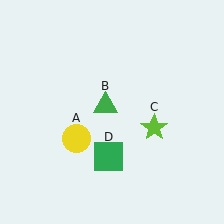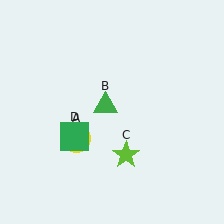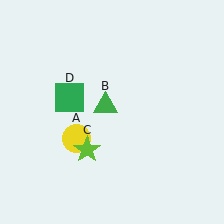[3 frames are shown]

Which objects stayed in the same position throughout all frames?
Yellow circle (object A) and green triangle (object B) remained stationary.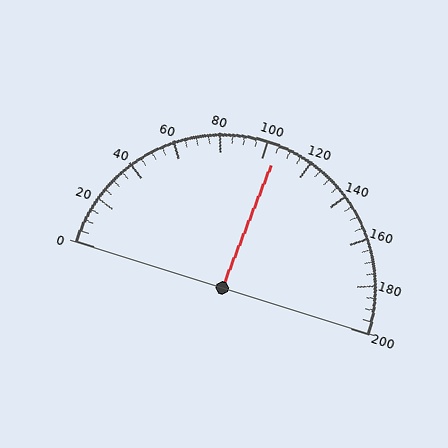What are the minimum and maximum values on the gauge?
The gauge ranges from 0 to 200.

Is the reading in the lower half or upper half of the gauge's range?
The reading is in the upper half of the range (0 to 200).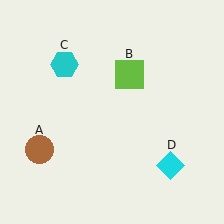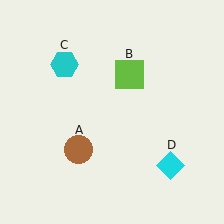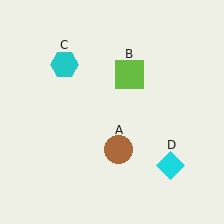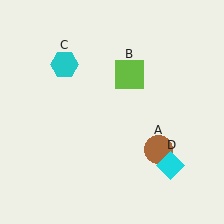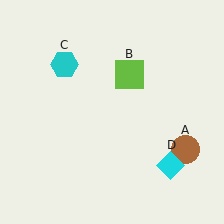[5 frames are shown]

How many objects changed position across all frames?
1 object changed position: brown circle (object A).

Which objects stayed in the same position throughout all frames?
Lime square (object B) and cyan hexagon (object C) and cyan diamond (object D) remained stationary.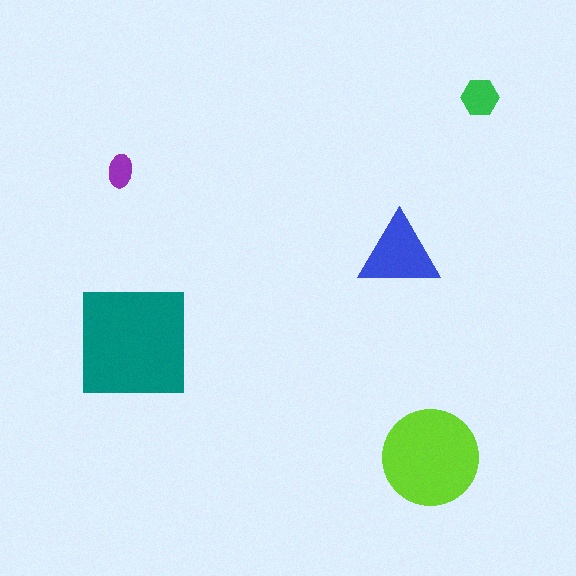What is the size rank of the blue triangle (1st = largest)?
3rd.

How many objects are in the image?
There are 5 objects in the image.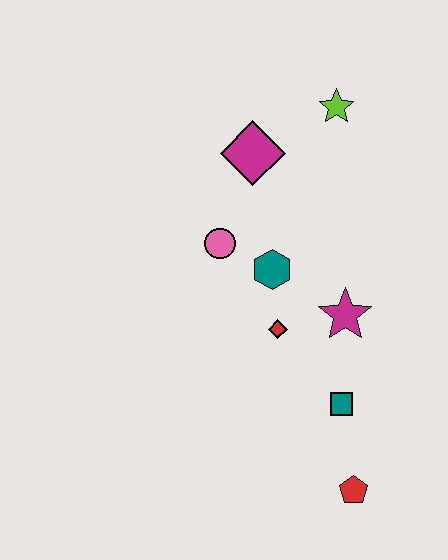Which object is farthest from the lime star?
The red pentagon is farthest from the lime star.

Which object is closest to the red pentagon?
The teal square is closest to the red pentagon.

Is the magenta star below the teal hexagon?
Yes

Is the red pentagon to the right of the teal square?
Yes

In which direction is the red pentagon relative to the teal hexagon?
The red pentagon is below the teal hexagon.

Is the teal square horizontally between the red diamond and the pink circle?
No